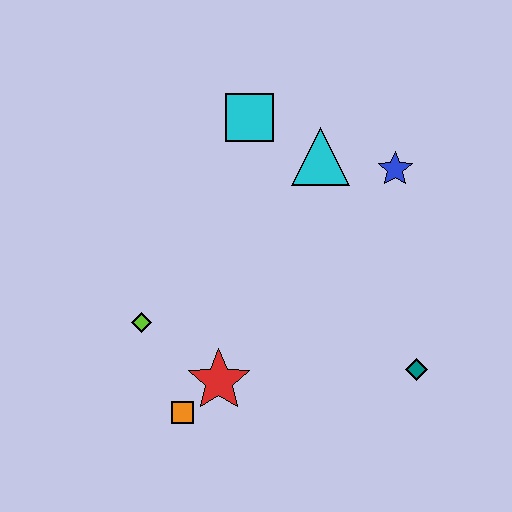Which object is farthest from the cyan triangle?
The orange square is farthest from the cyan triangle.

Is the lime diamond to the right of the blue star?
No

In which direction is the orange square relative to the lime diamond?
The orange square is below the lime diamond.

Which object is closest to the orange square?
The red star is closest to the orange square.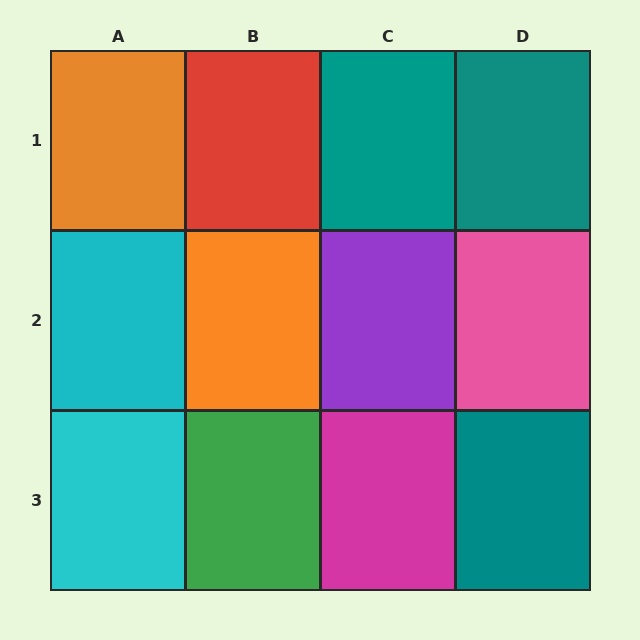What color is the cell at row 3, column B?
Green.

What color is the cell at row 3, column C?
Magenta.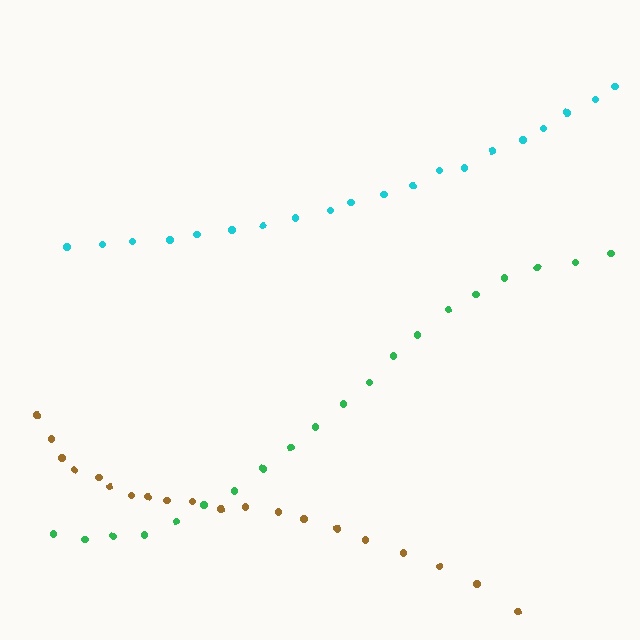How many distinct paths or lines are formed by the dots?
There are 3 distinct paths.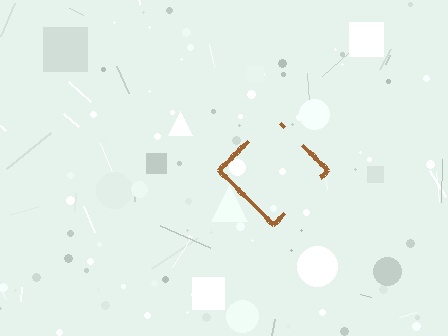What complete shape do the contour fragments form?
The contour fragments form a diamond.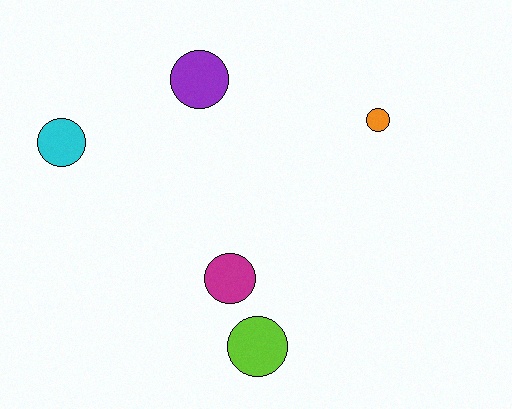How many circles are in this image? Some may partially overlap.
There are 5 circles.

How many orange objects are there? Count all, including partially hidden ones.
There is 1 orange object.